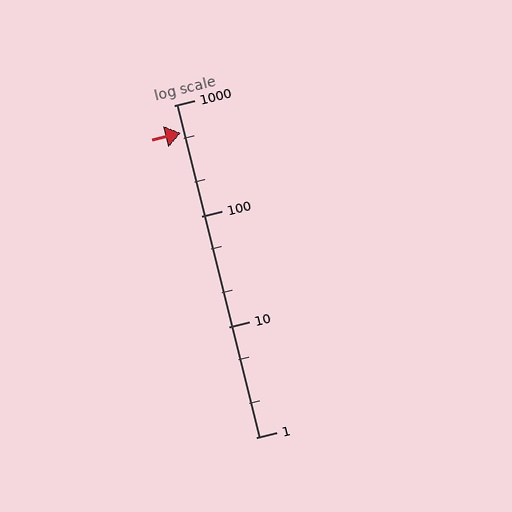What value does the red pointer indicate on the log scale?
The pointer indicates approximately 560.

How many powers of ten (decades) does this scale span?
The scale spans 3 decades, from 1 to 1000.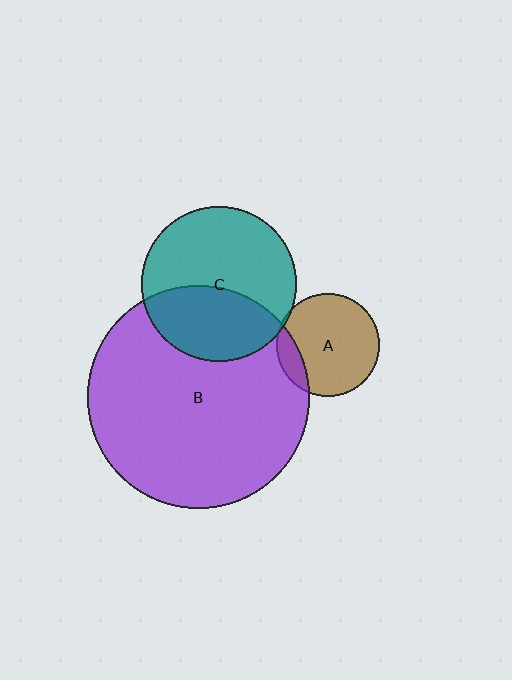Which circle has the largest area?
Circle B (purple).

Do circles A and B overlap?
Yes.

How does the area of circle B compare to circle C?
Approximately 2.1 times.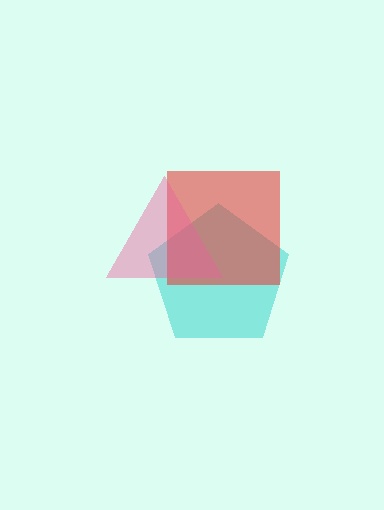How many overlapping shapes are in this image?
There are 3 overlapping shapes in the image.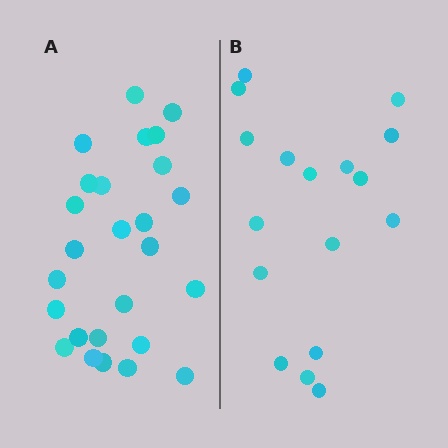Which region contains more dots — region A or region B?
Region A (the left region) has more dots.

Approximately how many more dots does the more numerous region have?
Region A has roughly 8 or so more dots than region B.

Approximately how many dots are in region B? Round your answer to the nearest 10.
About 20 dots. (The exact count is 17, which rounds to 20.)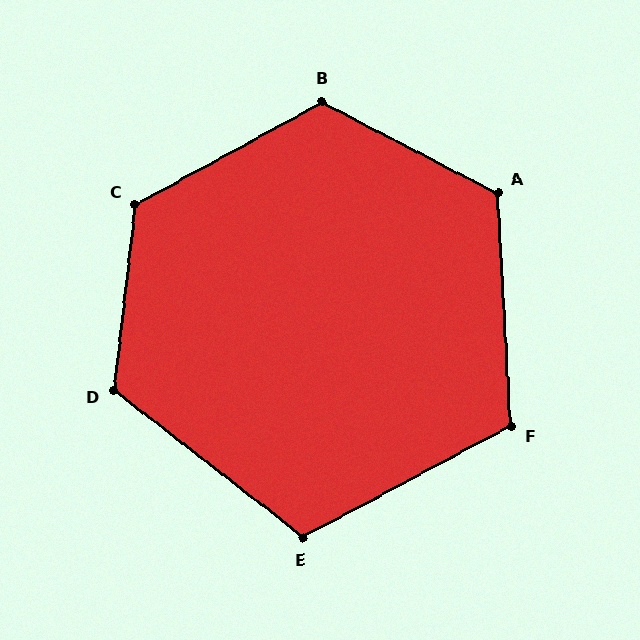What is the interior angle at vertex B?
Approximately 124 degrees (obtuse).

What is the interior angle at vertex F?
Approximately 115 degrees (obtuse).